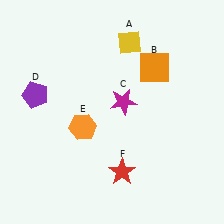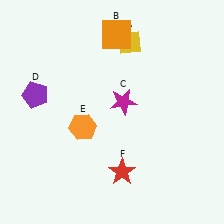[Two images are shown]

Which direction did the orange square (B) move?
The orange square (B) moved left.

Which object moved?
The orange square (B) moved left.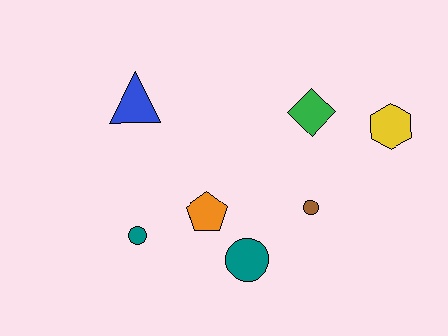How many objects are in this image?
There are 7 objects.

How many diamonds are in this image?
There is 1 diamond.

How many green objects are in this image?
There is 1 green object.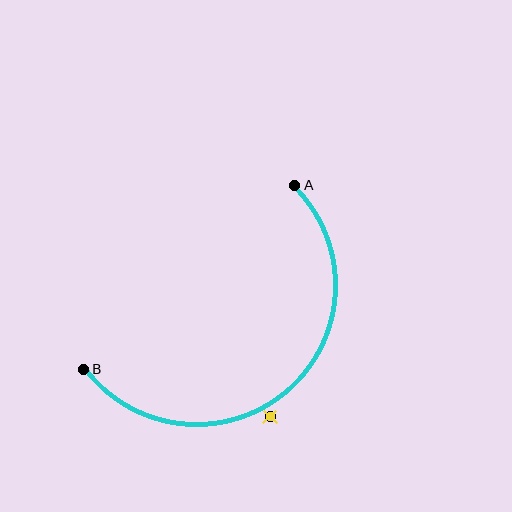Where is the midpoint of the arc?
The arc midpoint is the point on the curve farthest from the straight line joining A and B. It sits below and to the right of that line.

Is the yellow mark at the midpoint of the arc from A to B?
No — the yellow mark does not lie on the arc at all. It sits slightly outside the curve.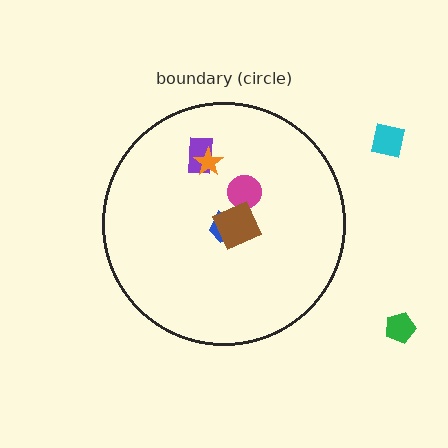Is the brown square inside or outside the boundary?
Inside.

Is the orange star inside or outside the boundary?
Inside.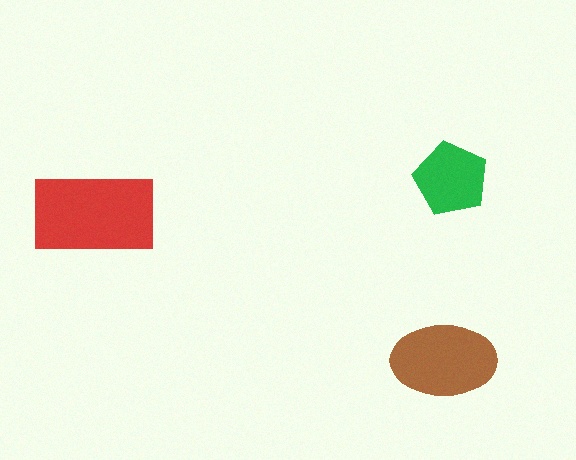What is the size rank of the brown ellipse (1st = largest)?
2nd.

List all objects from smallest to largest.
The green pentagon, the brown ellipse, the red rectangle.